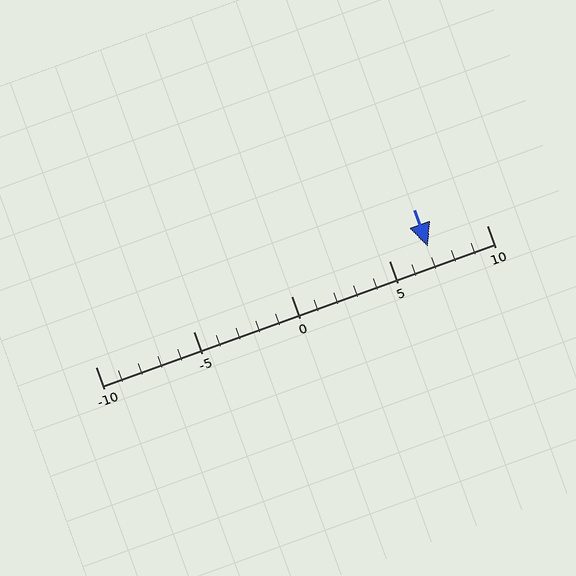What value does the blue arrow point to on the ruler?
The blue arrow points to approximately 7.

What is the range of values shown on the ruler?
The ruler shows values from -10 to 10.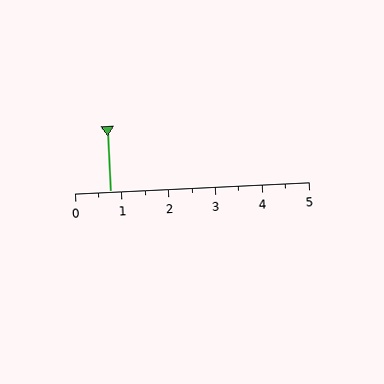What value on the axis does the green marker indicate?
The marker indicates approximately 0.8.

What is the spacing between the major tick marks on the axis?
The major ticks are spaced 1 apart.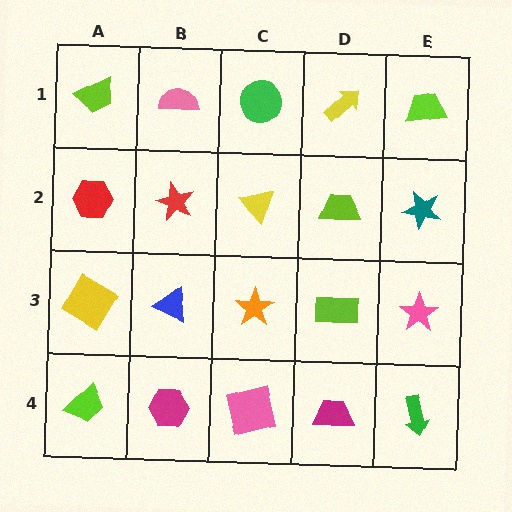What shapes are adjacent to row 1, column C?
A yellow triangle (row 2, column C), a pink semicircle (row 1, column B), a yellow arrow (row 1, column D).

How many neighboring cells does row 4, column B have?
3.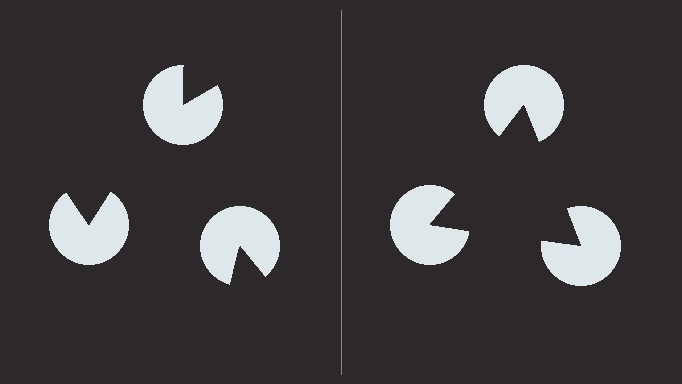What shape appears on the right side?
An illusory triangle.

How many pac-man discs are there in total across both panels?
6 — 3 on each side.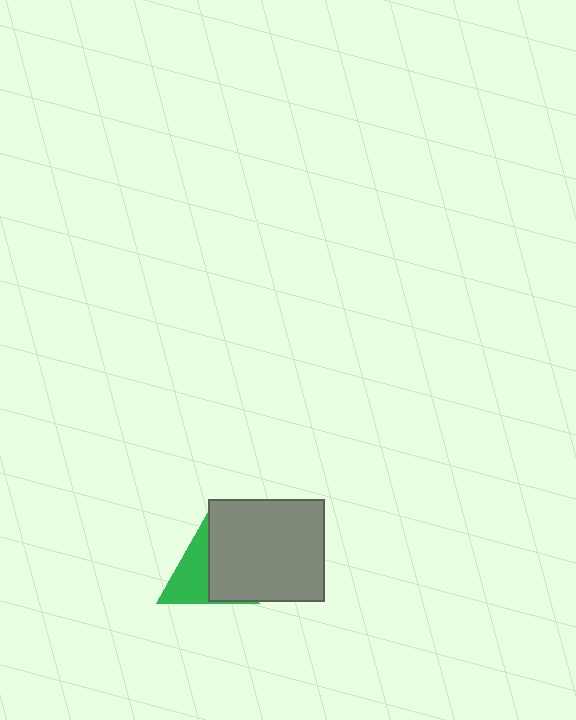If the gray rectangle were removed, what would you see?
You would see the complete green triangle.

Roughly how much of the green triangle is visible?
About half of it is visible (roughly 52%).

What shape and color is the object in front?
The object in front is a gray rectangle.